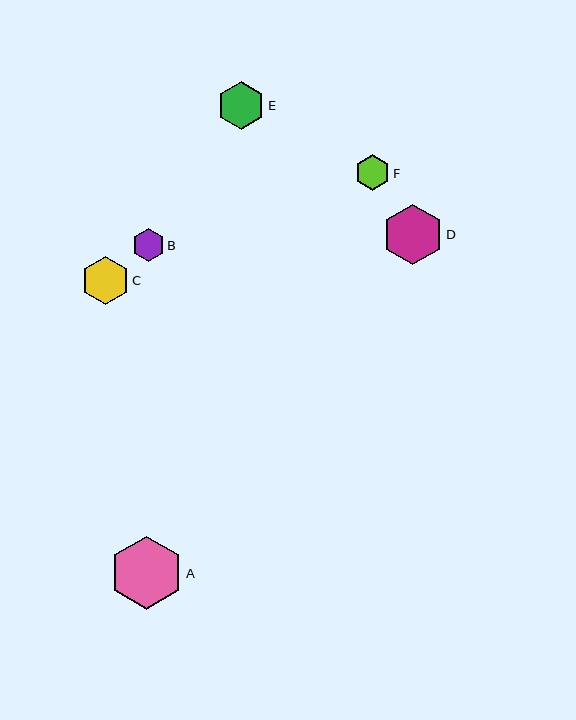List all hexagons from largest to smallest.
From largest to smallest: A, D, C, E, F, B.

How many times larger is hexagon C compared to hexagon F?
Hexagon C is approximately 1.4 times the size of hexagon F.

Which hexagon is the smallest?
Hexagon B is the smallest with a size of approximately 32 pixels.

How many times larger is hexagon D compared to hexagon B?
Hexagon D is approximately 1.9 times the size of hexagon B.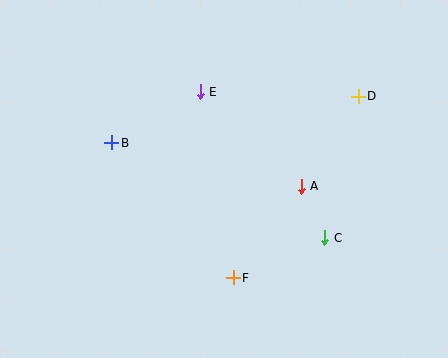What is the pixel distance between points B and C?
The distance between B and C is 233 pixels.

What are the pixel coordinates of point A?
Point A is at (301, 186).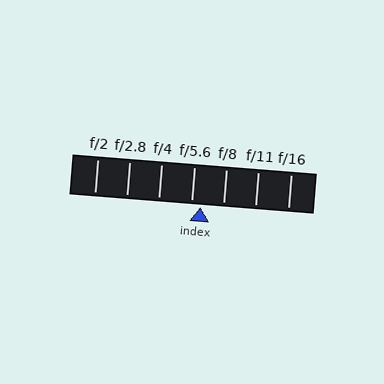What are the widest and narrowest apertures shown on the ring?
The widest aperture shown is f/2 and the narrowest is f/16.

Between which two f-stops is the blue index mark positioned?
The index mark is between f/5.6 and f/8.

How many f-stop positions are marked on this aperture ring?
There are 7 f-stop positions marked.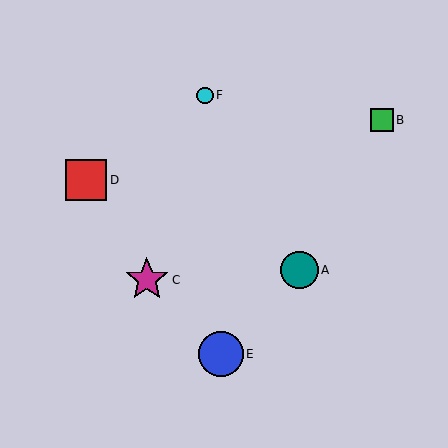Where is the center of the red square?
The center of the red square is at (86, 180).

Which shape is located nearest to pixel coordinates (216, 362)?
The blue circle (labeled E) at (221, 354) is nearest to that location.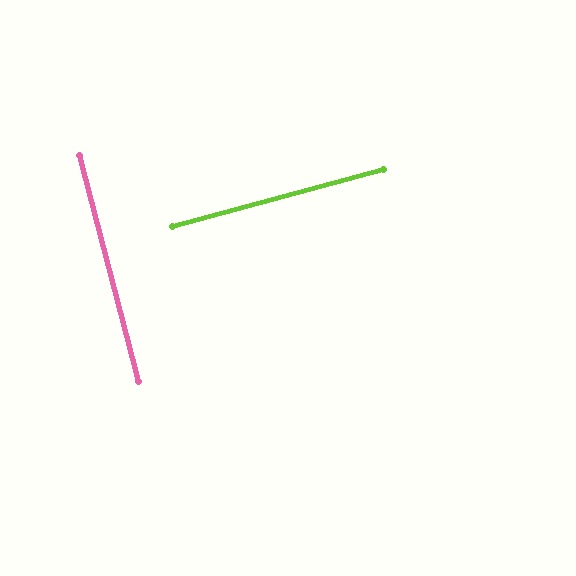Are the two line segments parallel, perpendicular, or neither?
Perpendicular — they meet at approximately 89°.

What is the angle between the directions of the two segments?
Approximately 89 degrees.